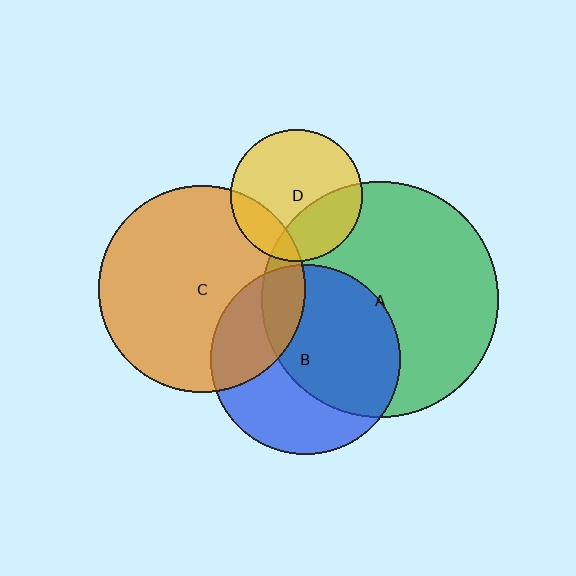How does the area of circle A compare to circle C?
Approximately 1.3 times.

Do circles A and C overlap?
Yes.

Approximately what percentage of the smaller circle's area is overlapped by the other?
Approximately 10%.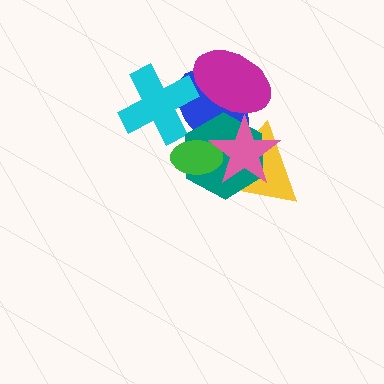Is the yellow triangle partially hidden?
Yes, it is partially covered by another shape.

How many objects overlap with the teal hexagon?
5 objects overlap with the teal hexagon.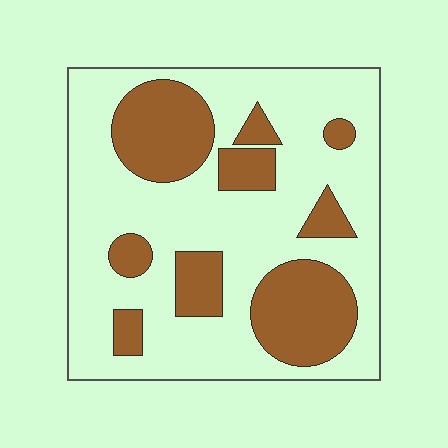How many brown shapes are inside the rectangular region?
9.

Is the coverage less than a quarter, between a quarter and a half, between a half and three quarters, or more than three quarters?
Between a quarter and a half.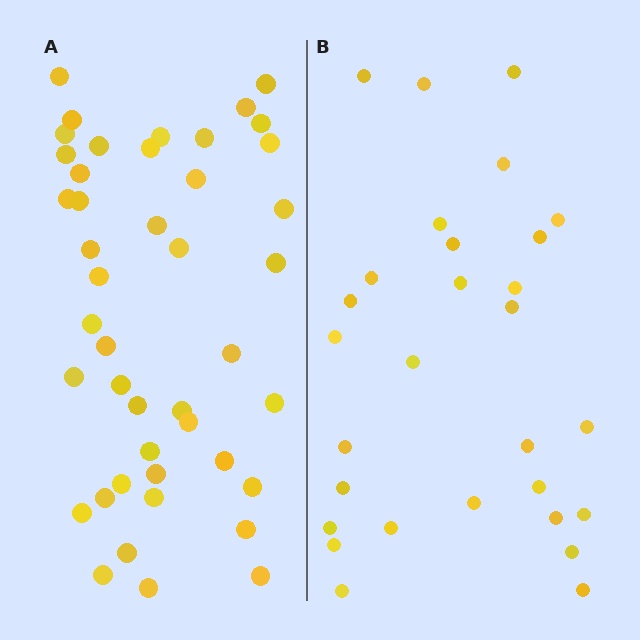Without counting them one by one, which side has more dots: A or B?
Region A (the left region) has more dots.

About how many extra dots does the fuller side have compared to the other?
Region A has approximately 15 more dots than region B.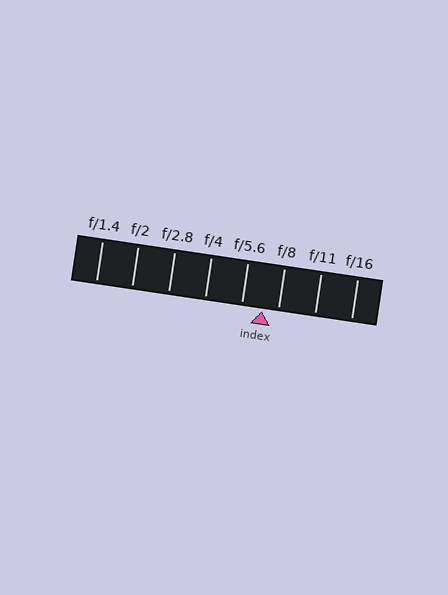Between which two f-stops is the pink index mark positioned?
The index mark is between f/5.6 and f/8.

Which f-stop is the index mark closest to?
The index mark is closest to f/8.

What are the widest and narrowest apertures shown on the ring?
The widest aperture shown is f/1.4 and the narrowest is f/16.